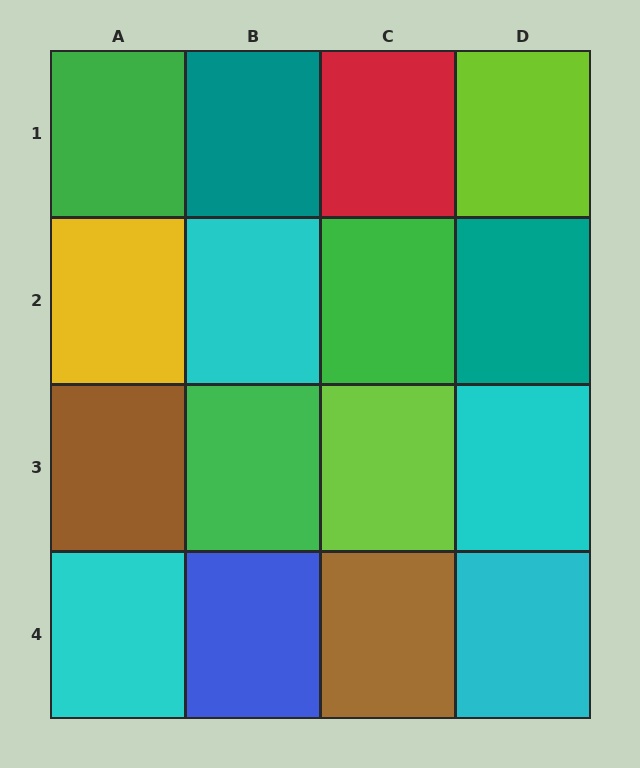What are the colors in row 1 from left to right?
Green, teal, red, lime.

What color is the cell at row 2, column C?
Green.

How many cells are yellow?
1 cell is yellow.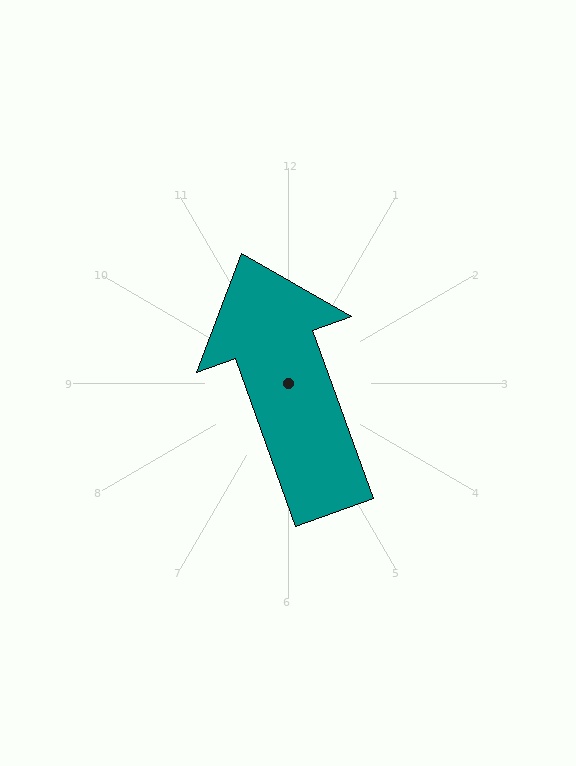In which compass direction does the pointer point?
North.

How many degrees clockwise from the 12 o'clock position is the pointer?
Approximately 340 degrees.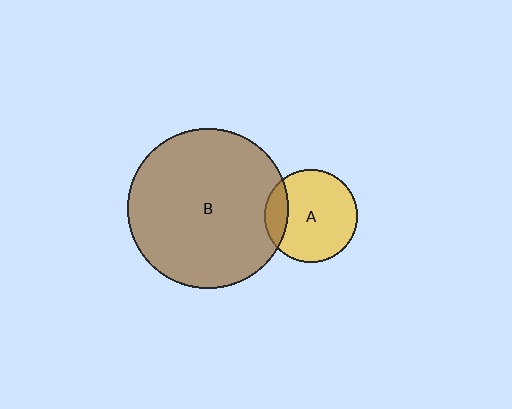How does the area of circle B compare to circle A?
Approximately 3.0 times.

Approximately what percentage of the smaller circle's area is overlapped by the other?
Approximately 15%.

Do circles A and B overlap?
Yes.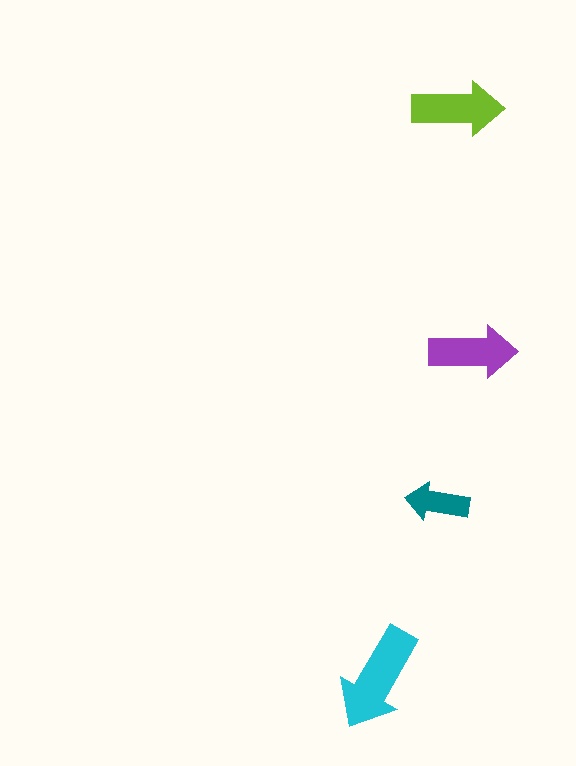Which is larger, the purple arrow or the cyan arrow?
The cyan one.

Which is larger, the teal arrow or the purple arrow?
The purple one.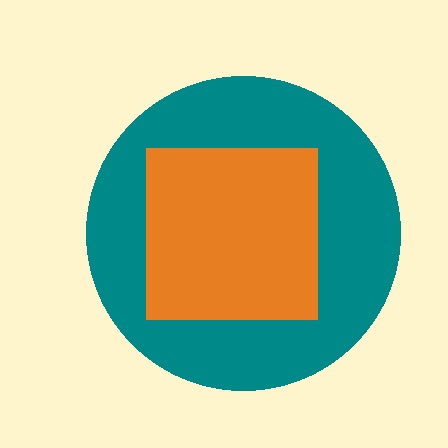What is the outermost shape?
The teal circle.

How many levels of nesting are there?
2.